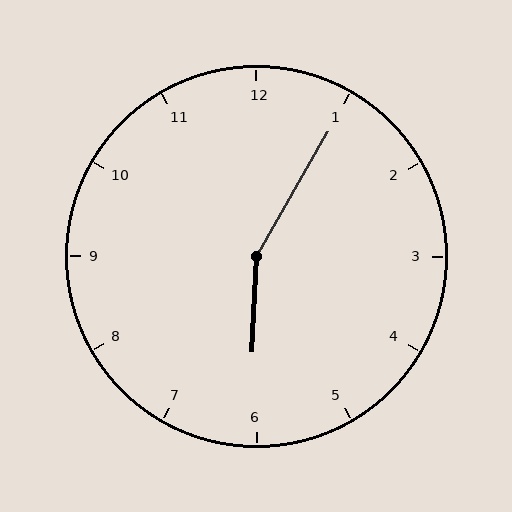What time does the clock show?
6:05.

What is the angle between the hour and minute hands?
Approximately 152 degrees.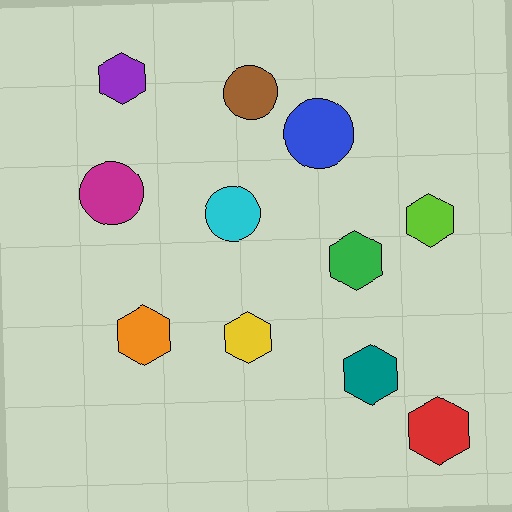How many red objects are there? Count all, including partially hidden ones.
There is 1 red object.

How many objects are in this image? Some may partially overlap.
There are 11 objects.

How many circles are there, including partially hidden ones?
There are 4 circles.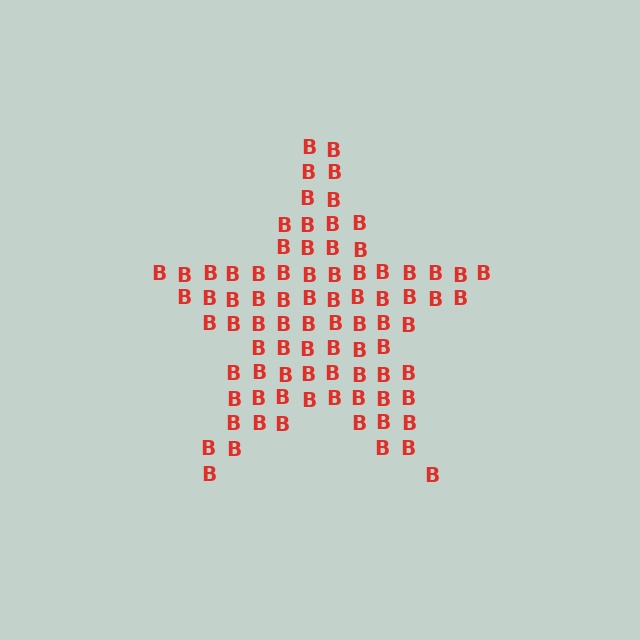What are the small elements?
The small elements are letter B's.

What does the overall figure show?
The overall figure shows a star.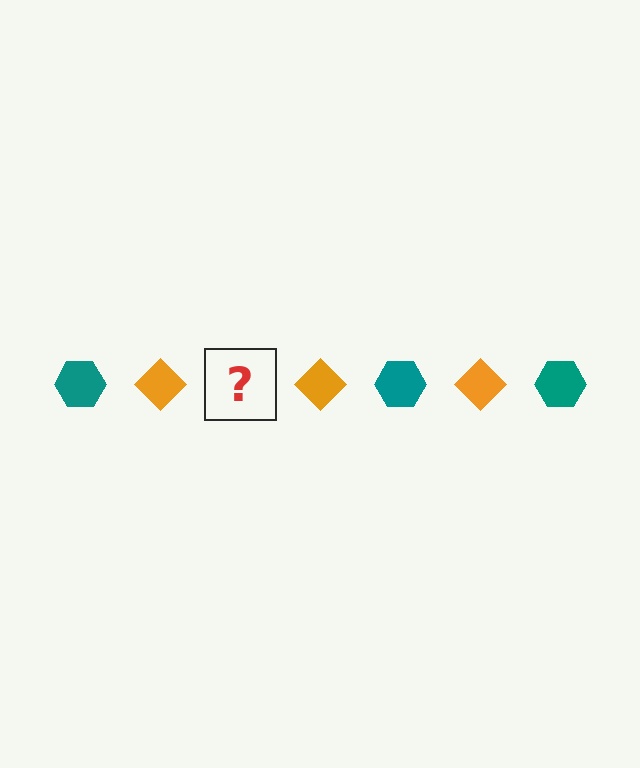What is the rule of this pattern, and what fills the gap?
The rule is that the pattern alternates between teal hexagon and orange diamond. The gap should be filled with a teal hexagon.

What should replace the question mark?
The question mark should be replaced with a teal hexagon.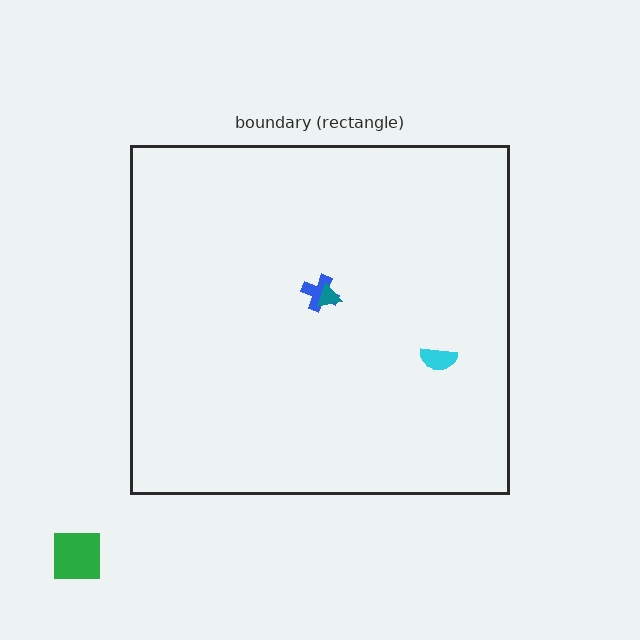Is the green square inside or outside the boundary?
Outside.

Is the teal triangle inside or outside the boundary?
Inside.